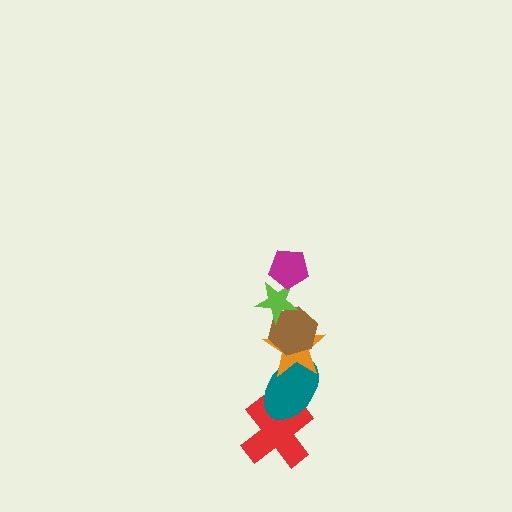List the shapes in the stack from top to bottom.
From top to bottom: the magenta pentagon, the lime star, the brown hexagon, the orange star, the teal ellipse, the red cross.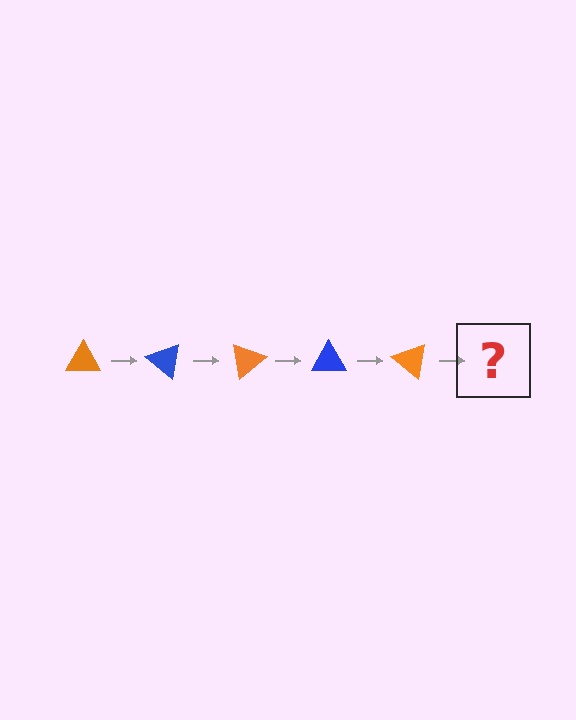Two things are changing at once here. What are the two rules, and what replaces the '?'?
The two rules are that it rotates 40 degrees each step and the color cycles through orange and blue. The '?' should be a blue triangle, rotated 200 degrees from the start.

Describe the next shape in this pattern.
It should be a blue triangle, rotated 200 degrees from the start.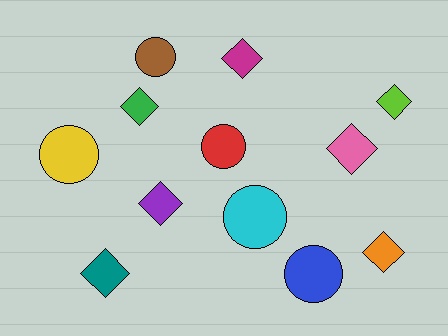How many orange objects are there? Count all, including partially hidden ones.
There is 1 orange object.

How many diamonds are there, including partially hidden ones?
There are 7 diamonds.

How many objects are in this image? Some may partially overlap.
There are 12 objects.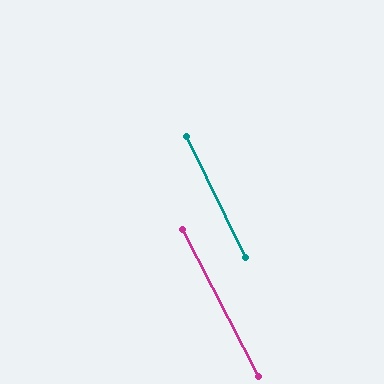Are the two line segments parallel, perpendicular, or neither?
Parallel — their directions differ by only 1.4°.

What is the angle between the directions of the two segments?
Approximately 1 degree.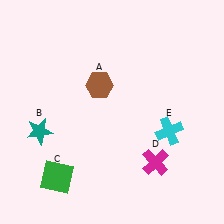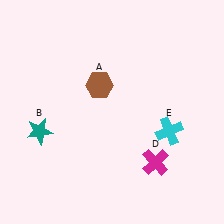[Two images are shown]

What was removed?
The green square (C) was removed in Image 2.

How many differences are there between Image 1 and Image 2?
There is 1 difference between the two images.